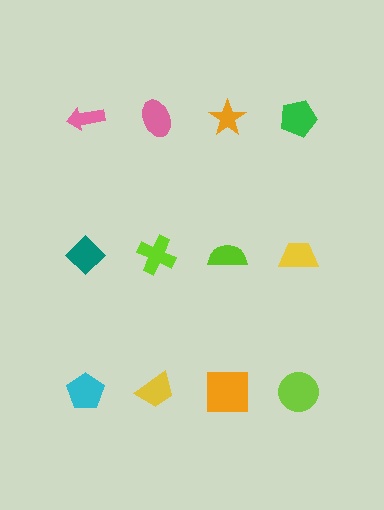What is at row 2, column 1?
A teal diamond.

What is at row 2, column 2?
A lime cross.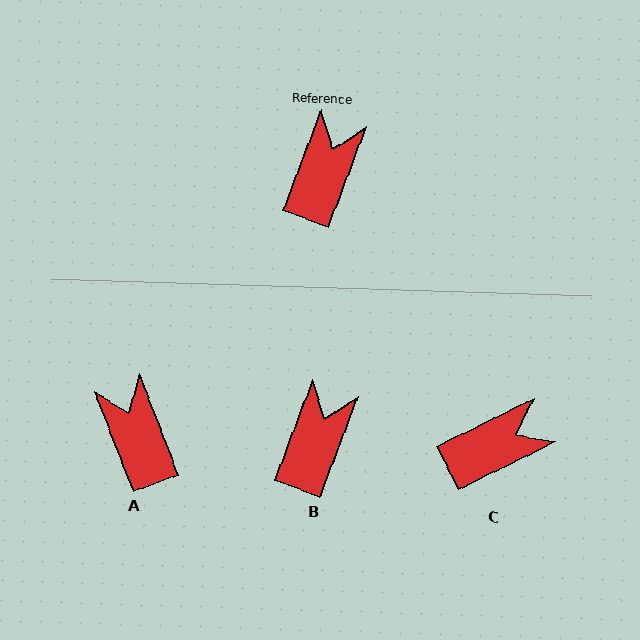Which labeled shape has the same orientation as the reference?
B.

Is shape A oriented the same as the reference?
No, it is off by about 42 degrees.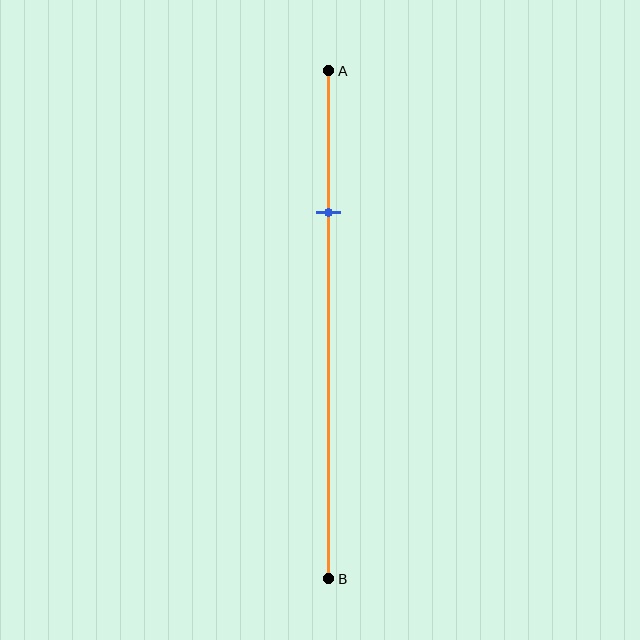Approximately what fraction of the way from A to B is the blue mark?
The blue mark is approximately 30% of the way from A to B.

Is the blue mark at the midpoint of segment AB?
No, the mark is at about 30% from A, not at the 50% midpoint.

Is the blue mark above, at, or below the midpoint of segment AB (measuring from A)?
The blue mark is above the midpoint of segment AB.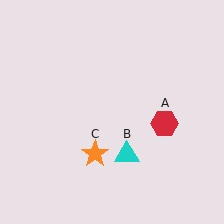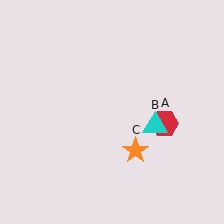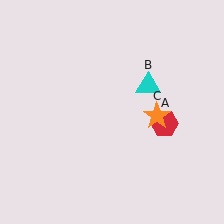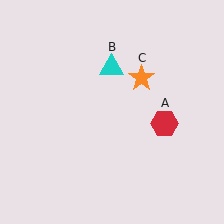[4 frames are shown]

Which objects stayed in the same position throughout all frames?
Red hexagon (object A) remained stationary.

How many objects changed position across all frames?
2 objects changed position: cyan triangle (object B), orange star (object C).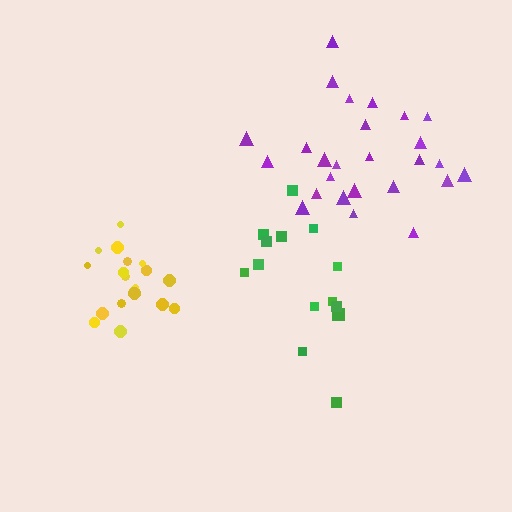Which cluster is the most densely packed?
Yellow.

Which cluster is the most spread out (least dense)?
Green.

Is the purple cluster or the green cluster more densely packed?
Purple.